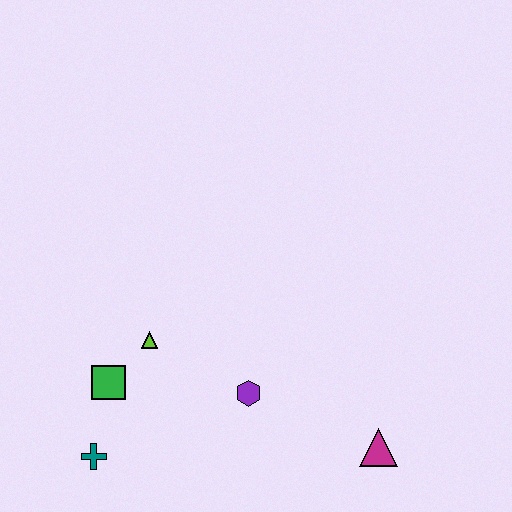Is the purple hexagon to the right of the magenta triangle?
No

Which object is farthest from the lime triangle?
The magenta triangle is farthest from the lime triangle.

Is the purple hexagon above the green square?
No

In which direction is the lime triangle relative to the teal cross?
The lime triangle is above the teal cross.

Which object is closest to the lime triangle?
The green square is closest to the lime triangle.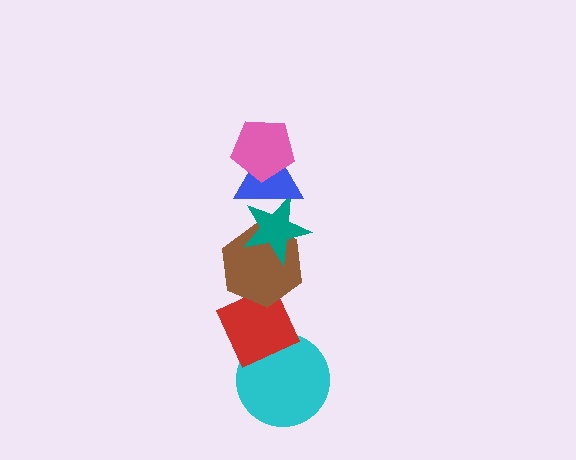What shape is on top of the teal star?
The blue triangle is on top of the teal star.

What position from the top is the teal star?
The teal star is 3rd from the top.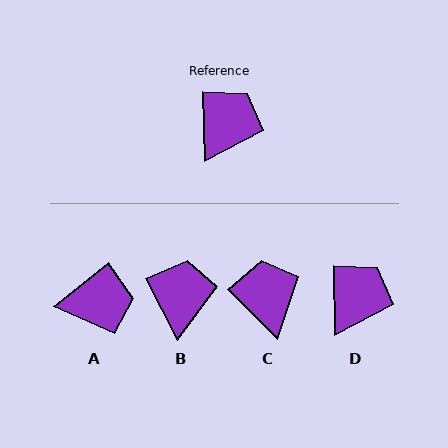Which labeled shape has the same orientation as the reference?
D.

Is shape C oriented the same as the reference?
No, it is off by about 44 degrees.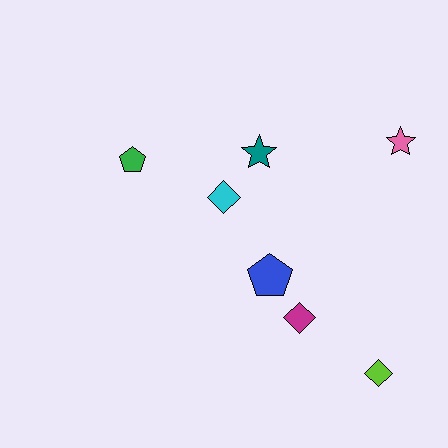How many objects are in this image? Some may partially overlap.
There are 7 objects.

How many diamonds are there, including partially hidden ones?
There are 3 diamonds.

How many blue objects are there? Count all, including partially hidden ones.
There is 1 blue object.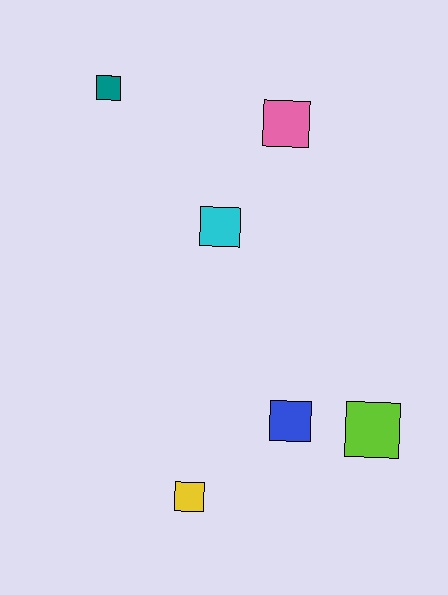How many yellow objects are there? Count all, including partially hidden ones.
There is 1 yellow object.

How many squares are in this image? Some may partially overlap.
There are 6 squares.